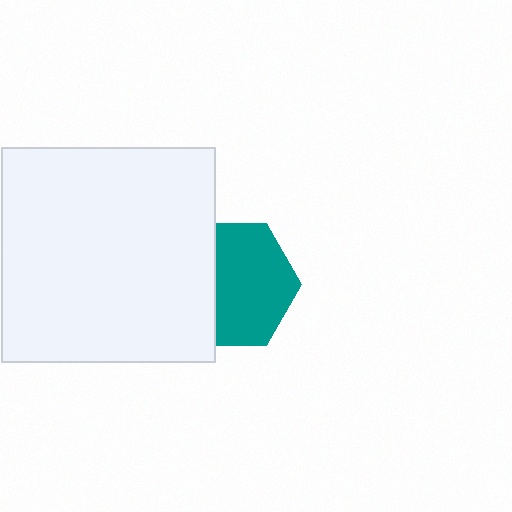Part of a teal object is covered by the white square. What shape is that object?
It is a hexagon.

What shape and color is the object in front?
The object in front is a white square.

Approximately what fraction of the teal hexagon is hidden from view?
Roughly 35% of the teal hexagon is hidden behind the white square.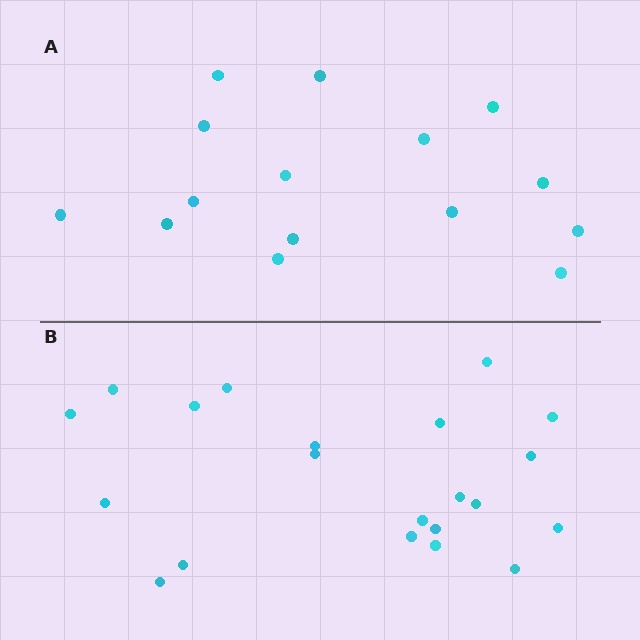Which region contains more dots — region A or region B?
Region B (the bottom region) has more dots.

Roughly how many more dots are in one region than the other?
Region B has about 6 more dots than region A.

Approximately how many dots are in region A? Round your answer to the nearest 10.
About 20 dots. (The exact count is 15, which rounds to 20.)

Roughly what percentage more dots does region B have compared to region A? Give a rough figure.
About 40% more.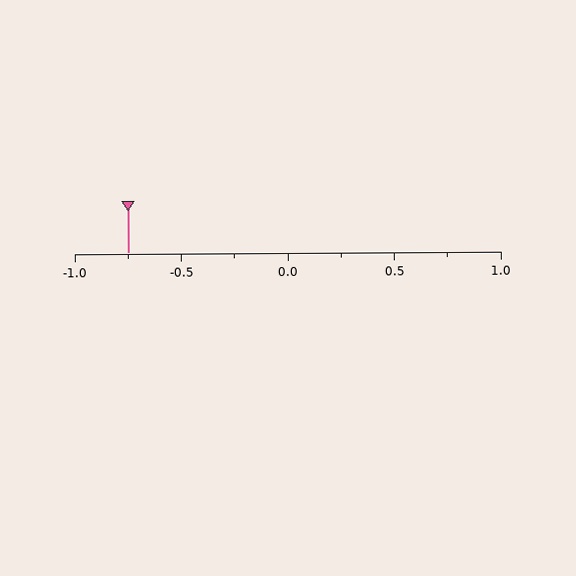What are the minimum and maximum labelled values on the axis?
The axis runs from -1.0 to 1.0.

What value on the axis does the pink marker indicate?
The marker indicates approximately -0.75.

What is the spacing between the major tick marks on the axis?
The major ticks are spaced 0.5 apart.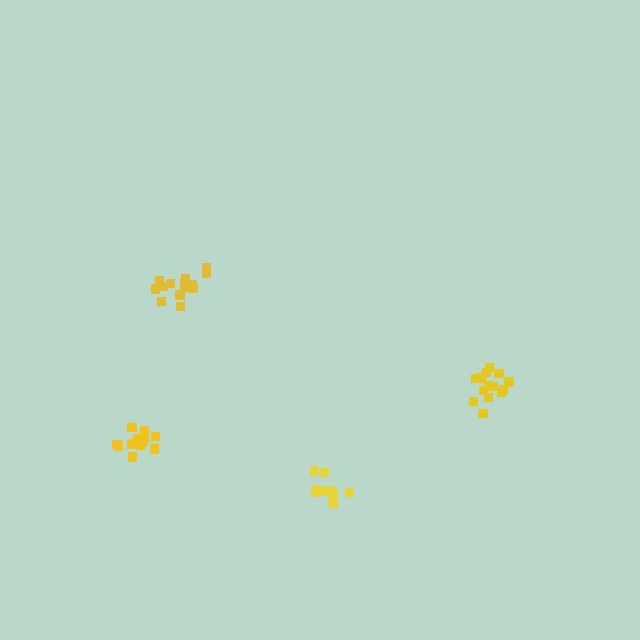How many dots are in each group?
Group 1: 15 dots, Group 2: 12 dots, Group 3: 14 dots, Group 4: 11 dots (52 total).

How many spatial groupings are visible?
There are 4 spatial groupings.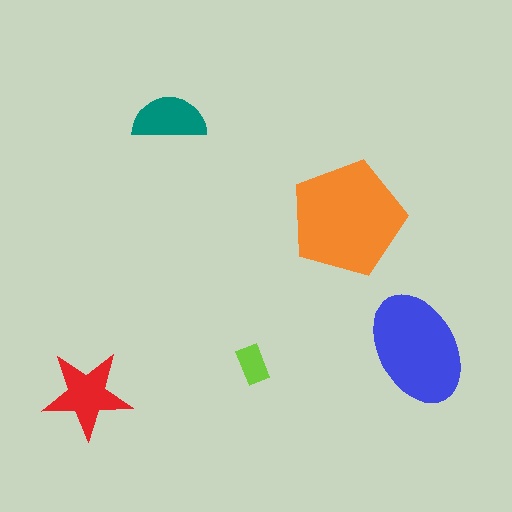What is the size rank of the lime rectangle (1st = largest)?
5th.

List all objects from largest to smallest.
The orange pentagon, the blue ellipse, the red star, the teal semicircle, the lime rectangle.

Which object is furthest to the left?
The red star is leftmost.